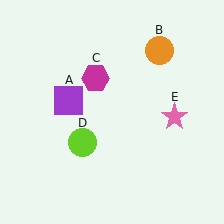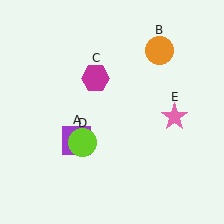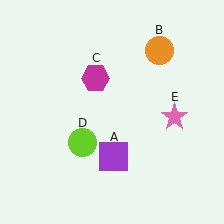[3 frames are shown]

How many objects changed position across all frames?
1 object changed position: purple square (object A).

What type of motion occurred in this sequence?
The purple square (object A) rotated counterclockwise around the center of the scene.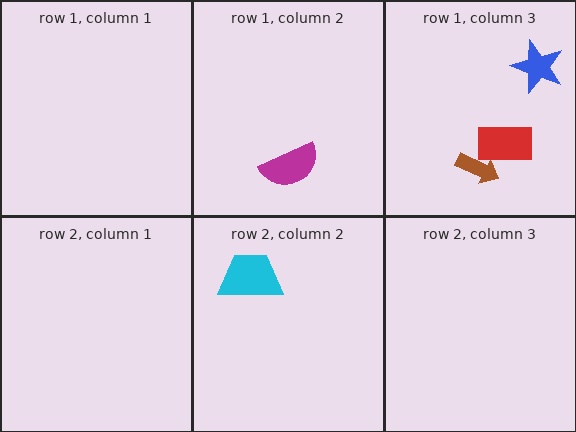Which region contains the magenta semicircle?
The row 1, column 2 region.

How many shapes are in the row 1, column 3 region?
3.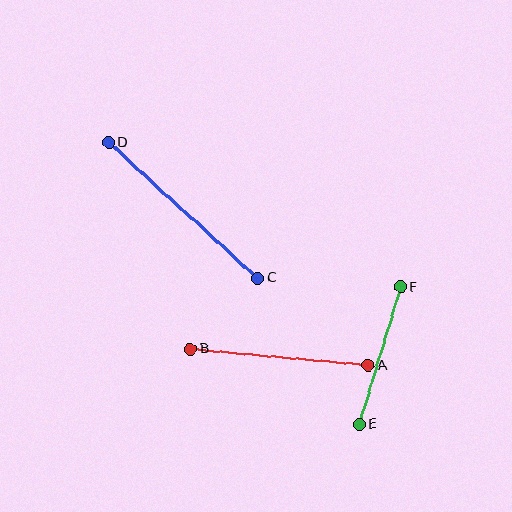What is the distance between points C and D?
The distance is approximately 202 pixels.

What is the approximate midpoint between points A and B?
The midpoint is at approximately (279, 357) pixels.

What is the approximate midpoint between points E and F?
The midpoint is at approximately (380, 356) pixels.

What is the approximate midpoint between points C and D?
The midpoint is at approximately (183, 210) pixels.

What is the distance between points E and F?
The distance is approximately 144 pixels.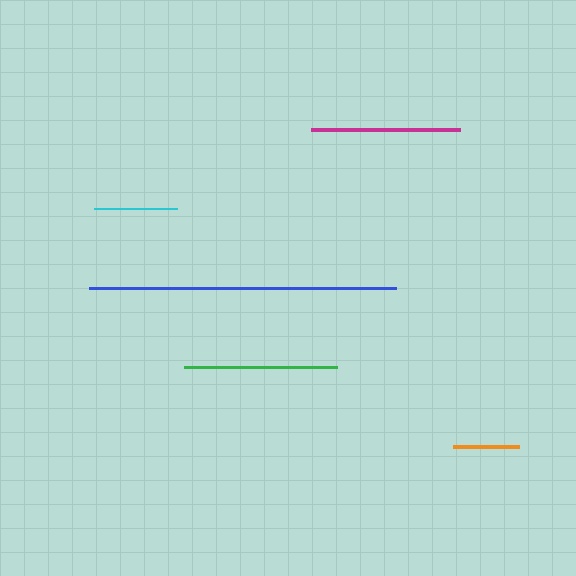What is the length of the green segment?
The green segment is approximately 154 pixels long.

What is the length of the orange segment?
The orange segment is approximately 66 pixels long.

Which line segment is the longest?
The blue line is the longest at approximately 307 pixels.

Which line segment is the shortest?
The orange line is the shortest at approximately 66 pixels.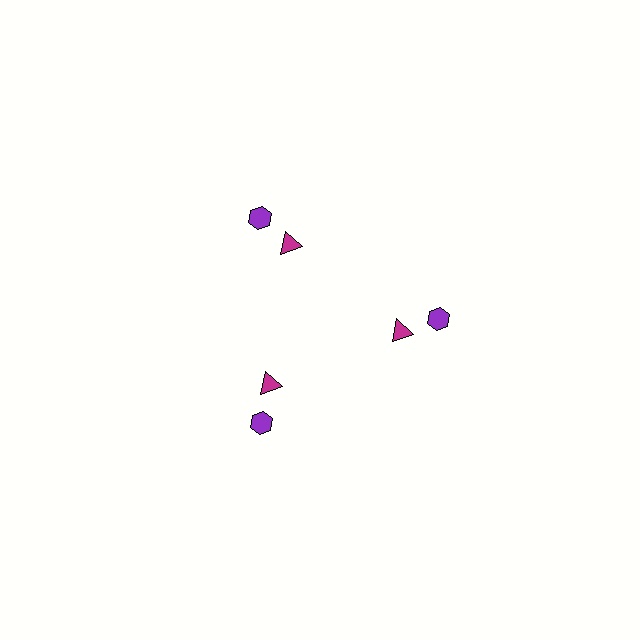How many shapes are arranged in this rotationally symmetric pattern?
There are 6 shapes, arranged in 3 groups of 2.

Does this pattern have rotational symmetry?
Yes, this pattern has 3-fold rotational symmetry. It looks the same after rotating 120 degrees around the center.